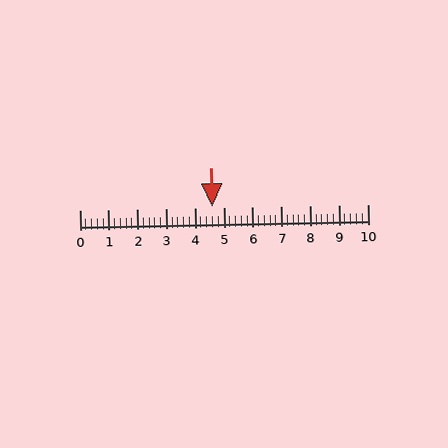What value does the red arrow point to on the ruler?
The red arrow points to approximately 4.6.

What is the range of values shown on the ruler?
The ruler shows values from 0 to 10.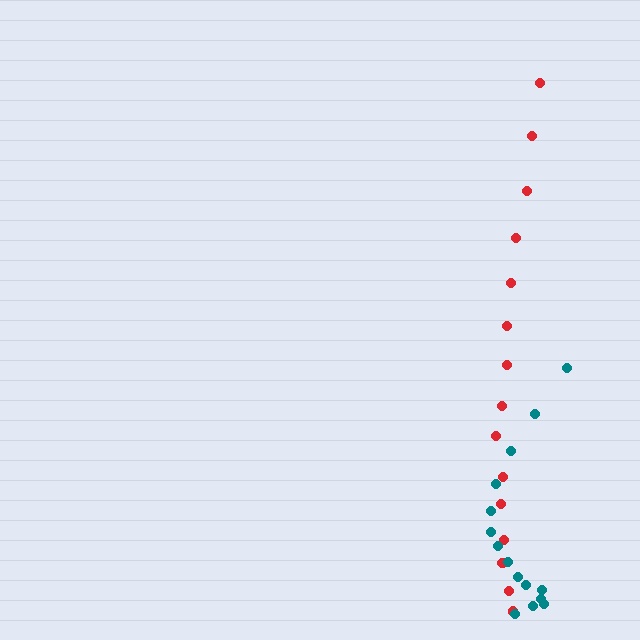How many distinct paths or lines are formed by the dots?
There are 2 distinct paths.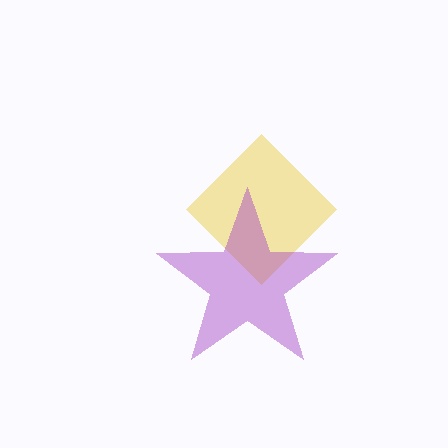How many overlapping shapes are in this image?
There are 2 overlapping shapes in the image.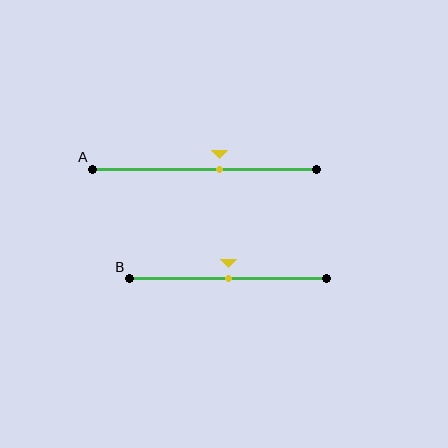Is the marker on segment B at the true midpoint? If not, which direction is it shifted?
Yes, the marker on segment B is at the true midpoint.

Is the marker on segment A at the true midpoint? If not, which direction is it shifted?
No, the marker on segment A is shifted to the right by about 6% of the segment length.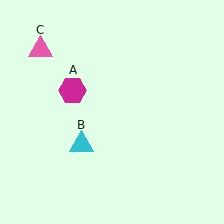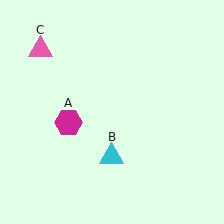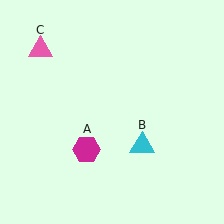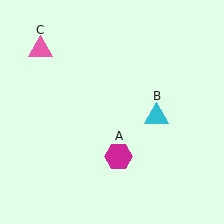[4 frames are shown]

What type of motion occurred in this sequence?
The magenta hexagon (object A), cyan triangle (object B) rotated counterclockwise around the center of the scene.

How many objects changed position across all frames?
2 objects changed position: magenta hexagon (object A), cyan triangle (object B).